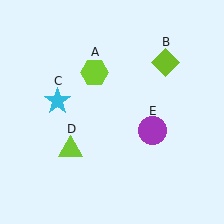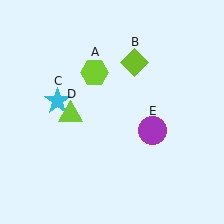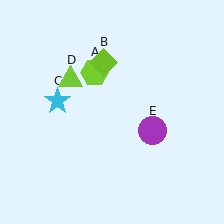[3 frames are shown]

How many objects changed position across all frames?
2 objects changed position: lime diamond (object B), lime triangle (object D).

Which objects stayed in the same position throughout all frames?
Lime hexagon (object A) and cyan star (object C) and purple circle (object E) remained stationary.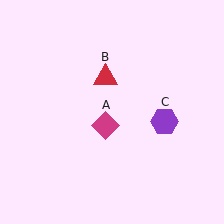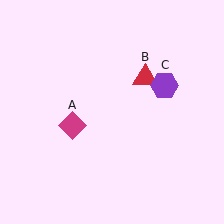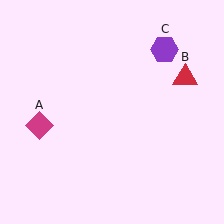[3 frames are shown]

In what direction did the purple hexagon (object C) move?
The purple hexagon (object C) moved up.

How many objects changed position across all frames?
3 objects changed position: magenta diamond (object A), red triangle (object B), purple hexagon (object C).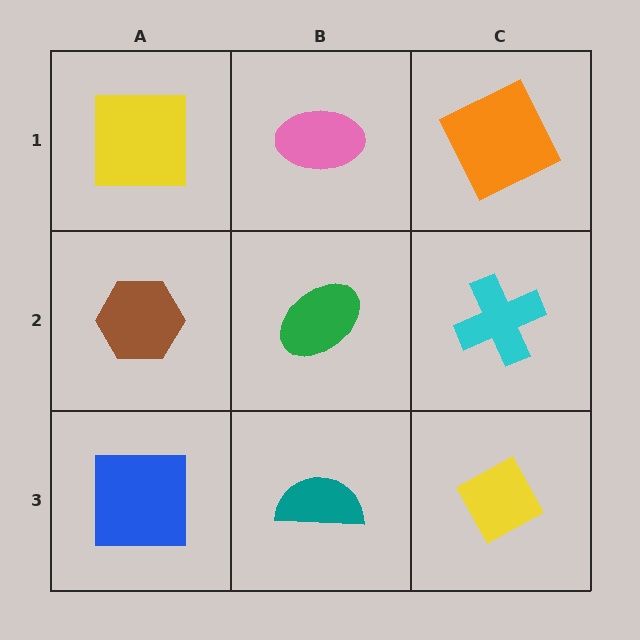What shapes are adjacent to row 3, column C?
A cyan cross (row 2, column C), a teal semicircle (row 3, column B).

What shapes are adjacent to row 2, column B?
A pink ellipse (row 1, column B), a teal semicircle (row 3, column B), a brown hexagon (row 2, column A), a cyan cross (row 2, column C).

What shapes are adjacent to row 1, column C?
A cyan cross (row 2, column C), a pink ellipse (row 1, column B).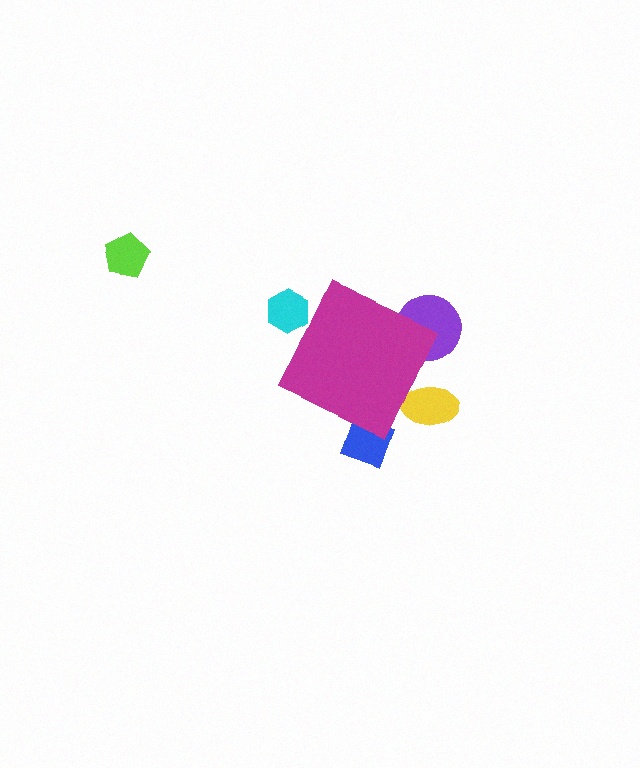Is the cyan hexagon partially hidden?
Yes, the cyan hexagon is partially hidden behind the magenta diamond.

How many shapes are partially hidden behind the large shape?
4 shapes are partially hidden.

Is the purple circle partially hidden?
Yes, the purple circle is partially hidden behind the magenta diamond.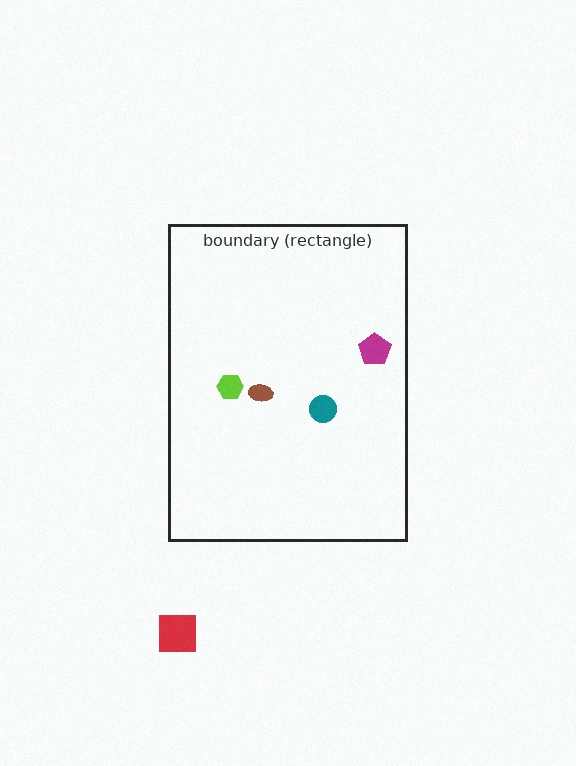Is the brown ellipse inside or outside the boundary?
Inside.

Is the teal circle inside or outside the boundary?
Inside.